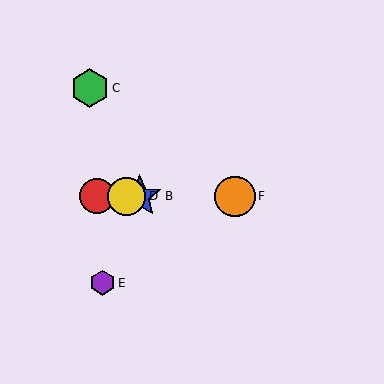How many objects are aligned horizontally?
4 objects (A, B, D, F) are aligned horizontally.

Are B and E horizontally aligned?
No, B is at y≈196 and E is at y≈283.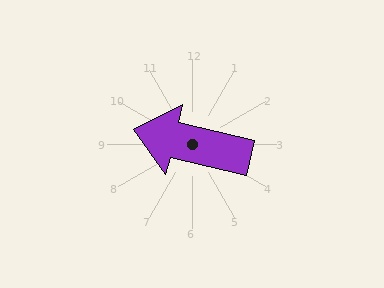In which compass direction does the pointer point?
West.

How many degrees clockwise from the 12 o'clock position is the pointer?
Approximately 284 degrees.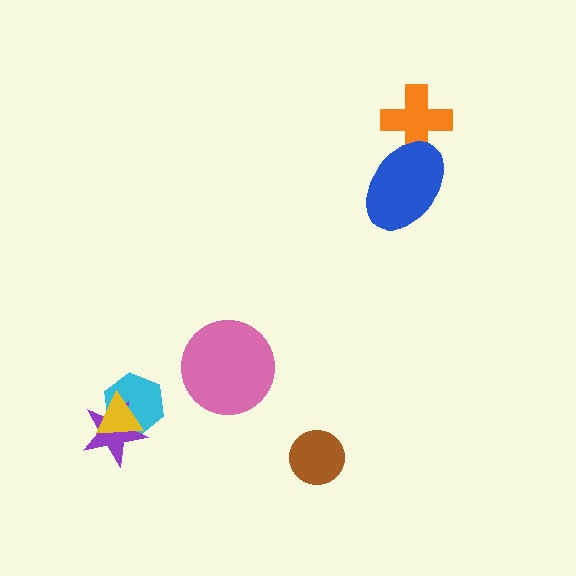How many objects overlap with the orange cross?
1 object overlaps with the orange cross.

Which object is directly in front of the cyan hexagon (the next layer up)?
The purple star is directly in front of the cyan hexagon.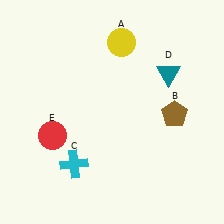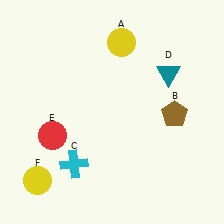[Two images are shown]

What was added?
A yellow circle (F) was added in Image 2.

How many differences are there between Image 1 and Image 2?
There is 1 difference between the two images.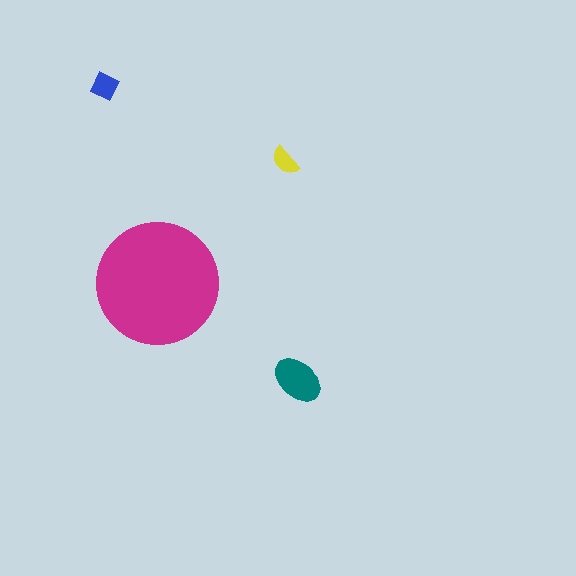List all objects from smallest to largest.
The yellow semicircle, the blue diamond, the teal ellipse, the magenta circle.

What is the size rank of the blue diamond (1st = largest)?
3rd.